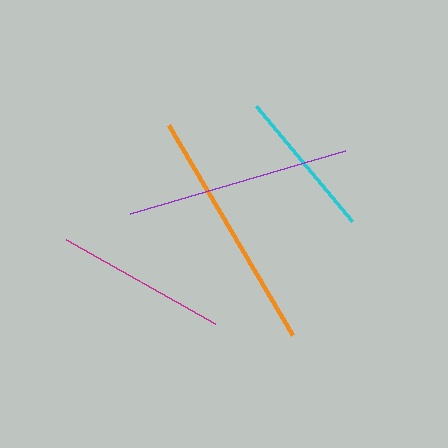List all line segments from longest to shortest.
From longest to shortest: orange, purple, magenta, cyan.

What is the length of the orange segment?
The orange segment is approximately 244 pixels long.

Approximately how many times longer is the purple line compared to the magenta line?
The purple line is approximately 1.3 times the length of the magenta line.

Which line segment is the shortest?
The cyan line is the shortest at approximately 150 pixels.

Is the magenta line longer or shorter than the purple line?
The purple line is longer than the magenta line.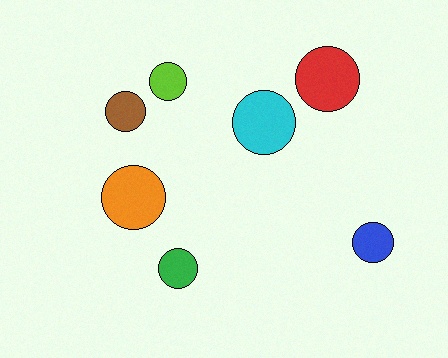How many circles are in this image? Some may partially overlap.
There are 7 circles.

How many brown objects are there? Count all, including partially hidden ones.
There is 1 brown object.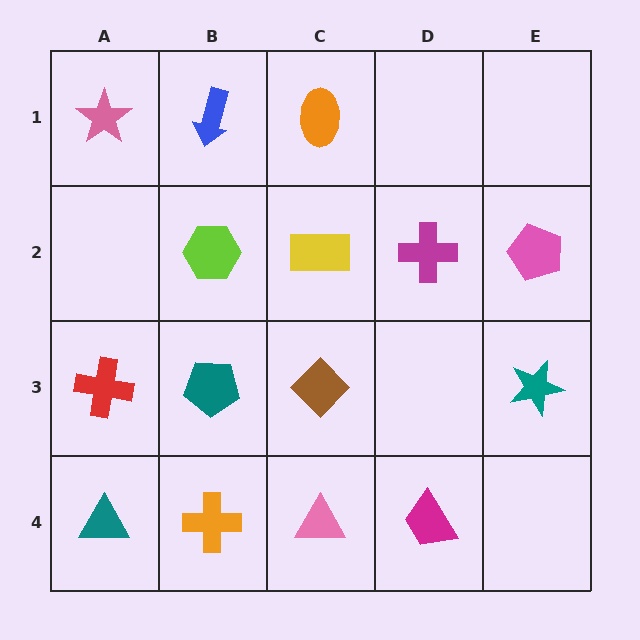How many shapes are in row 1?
3 shapes.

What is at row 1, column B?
A blue arrow.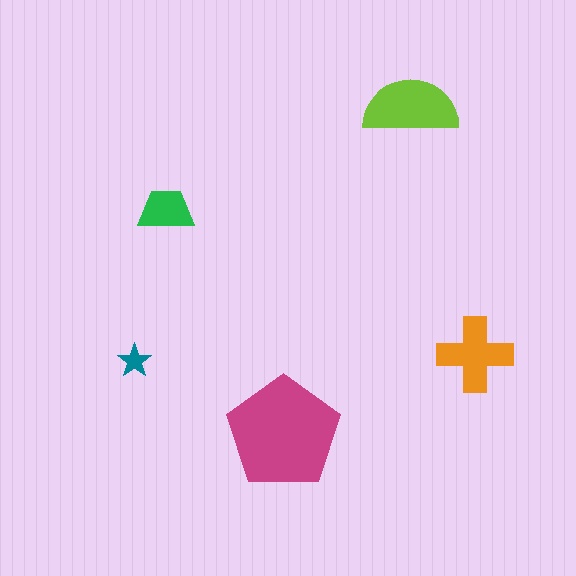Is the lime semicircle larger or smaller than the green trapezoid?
Larger.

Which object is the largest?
The magenta pentagon.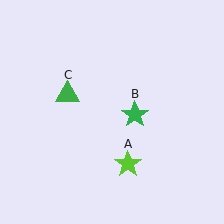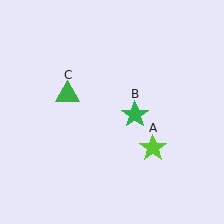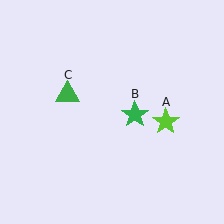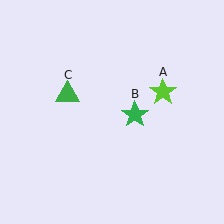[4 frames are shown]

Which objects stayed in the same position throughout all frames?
Green star (object B) and green triangle (object C) remained stationary.